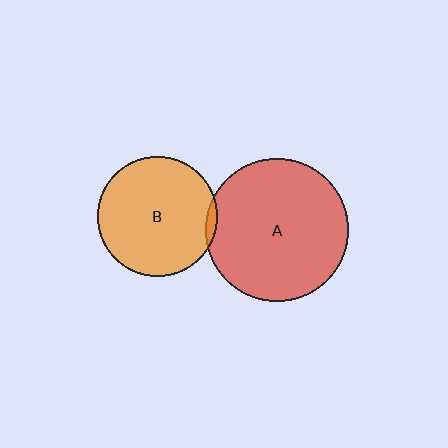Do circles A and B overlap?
Yes.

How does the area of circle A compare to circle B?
Approximately 1.4 times.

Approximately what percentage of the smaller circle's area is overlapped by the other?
Approximately 5%.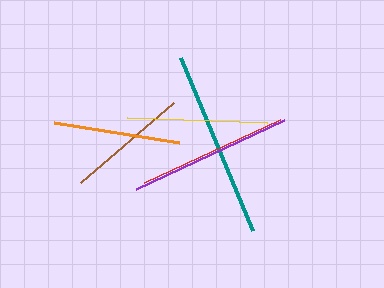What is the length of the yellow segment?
The yellow segment is approximately 140 pixels long.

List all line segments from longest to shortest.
From longest to shortest: teal, purple, red, yellow, orange, brown.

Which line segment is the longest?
The teal line is the longest at approximately 187 pixels.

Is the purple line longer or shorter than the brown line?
The purple line is longer than the brown line.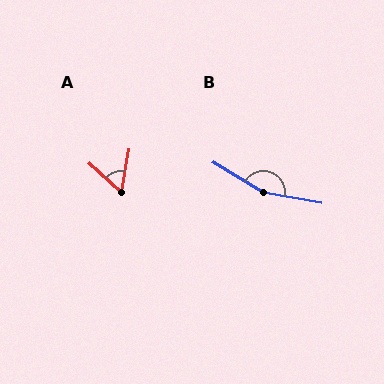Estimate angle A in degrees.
Approximately 57 degrees.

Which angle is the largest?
B, at approximately 159 degrees.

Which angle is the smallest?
A, at approximately 57 degrees.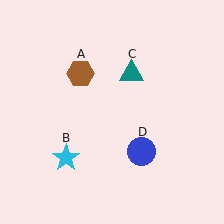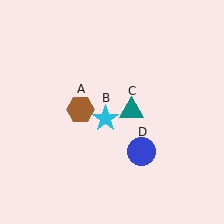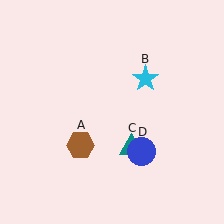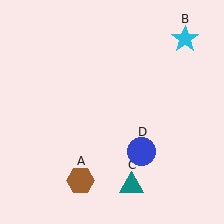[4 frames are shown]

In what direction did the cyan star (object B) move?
The cyan star (object B) moved up and to the right.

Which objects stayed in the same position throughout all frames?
Blue circle (object D) remained stationary.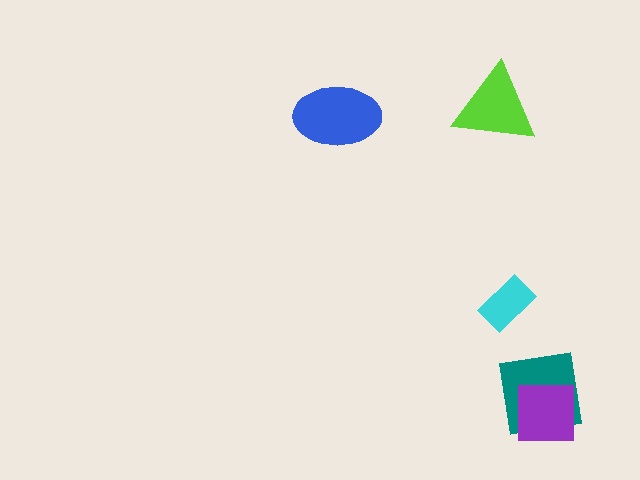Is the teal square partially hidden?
Yes, it is partially covered by another shape.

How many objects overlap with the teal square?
1 object overlaps with the teal square.